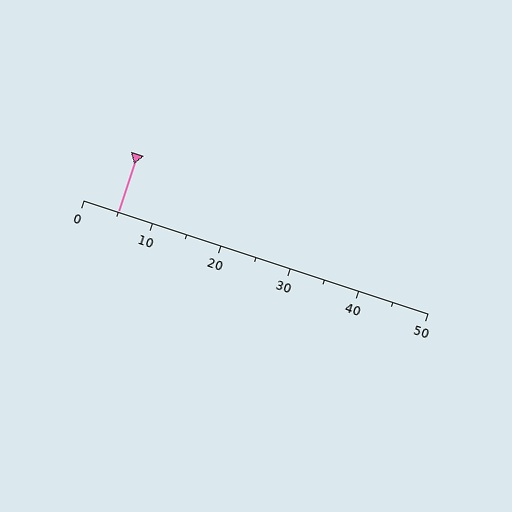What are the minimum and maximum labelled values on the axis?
The axis runs from 0 to 50.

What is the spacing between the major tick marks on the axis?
The major ticks are spaced 10 apart.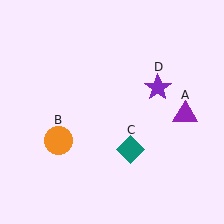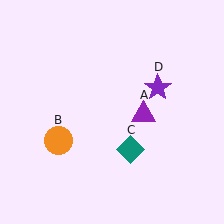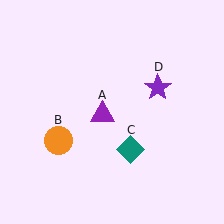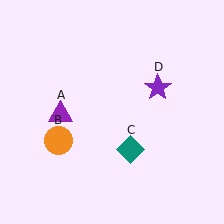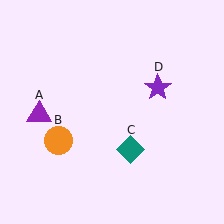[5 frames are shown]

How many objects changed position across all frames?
1 object changed position: purple triangle (object A).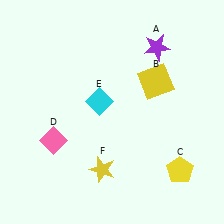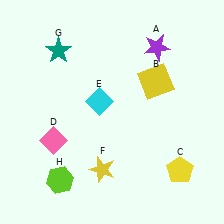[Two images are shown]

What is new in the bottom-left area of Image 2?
A lime hexagon (H) was added in the bottom-left area of Image 2.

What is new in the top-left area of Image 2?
A teal star (G) was added in the top-left area of Image 2.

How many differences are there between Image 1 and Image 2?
There are 2 differences between the two images.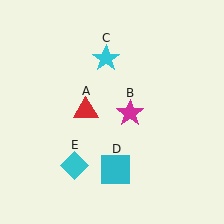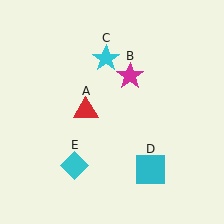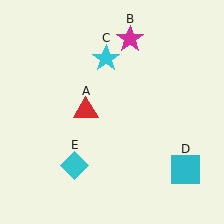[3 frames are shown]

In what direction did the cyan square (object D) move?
The cyan square (object D) moved right.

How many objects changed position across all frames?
2 objects changed position: magenta star (object B), cyan square (object D).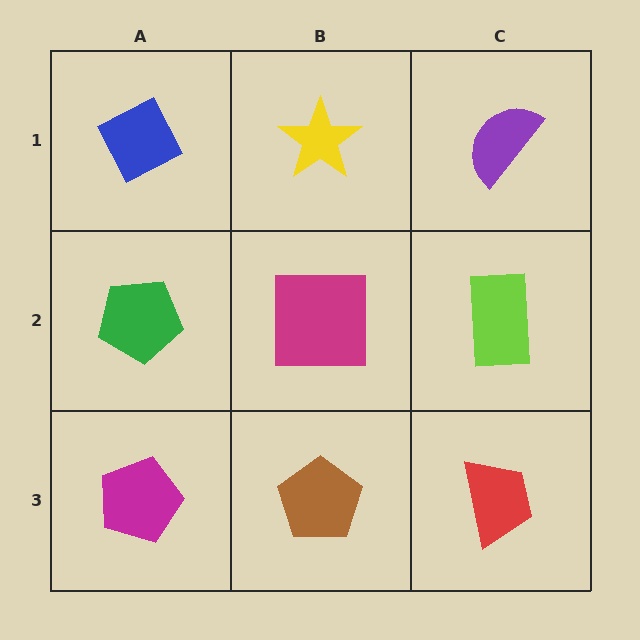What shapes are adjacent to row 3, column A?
A green pentagon (row 2, column A), a brown pentagon (row 3, column B).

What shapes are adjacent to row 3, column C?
A lime rectangle (row 2, column C), a brown pentagon (row 3, column B).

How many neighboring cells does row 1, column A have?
2.